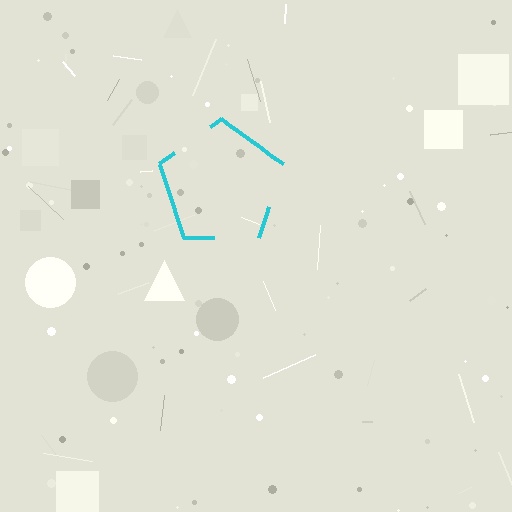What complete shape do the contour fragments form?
The contour fragments form a pentagon.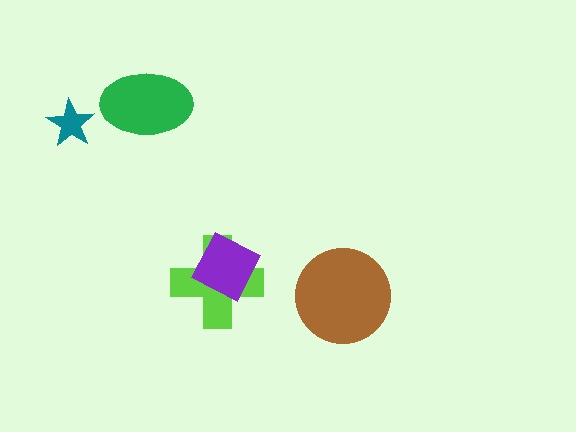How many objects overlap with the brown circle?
0 objects overlap with the brown circle.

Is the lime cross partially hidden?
Yes, it is partially covered by another shape.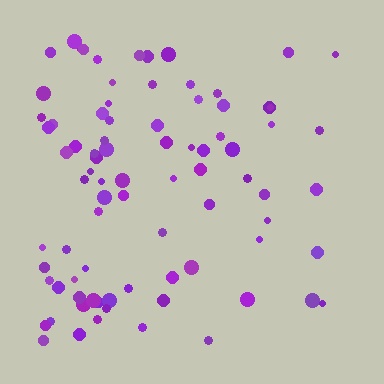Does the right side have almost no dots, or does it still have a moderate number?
Still a moderate number, just noticeably fewer than the left.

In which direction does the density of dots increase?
From right to left, with the left side densest.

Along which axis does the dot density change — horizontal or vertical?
Horizontal.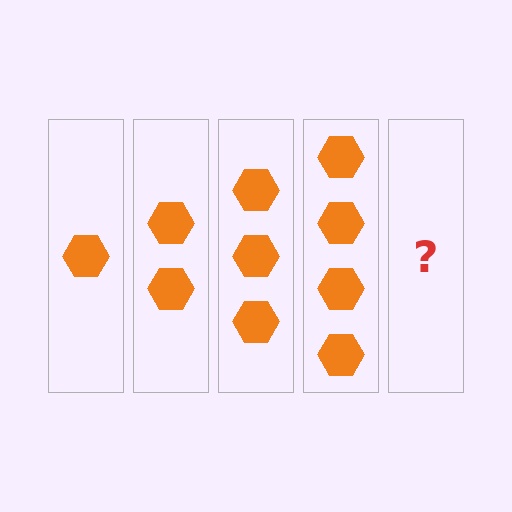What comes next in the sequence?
The next element should be 5 hexagons.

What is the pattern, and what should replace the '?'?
The pattern is that each step adds one more hexagon. The '?' should be 5 hexagons.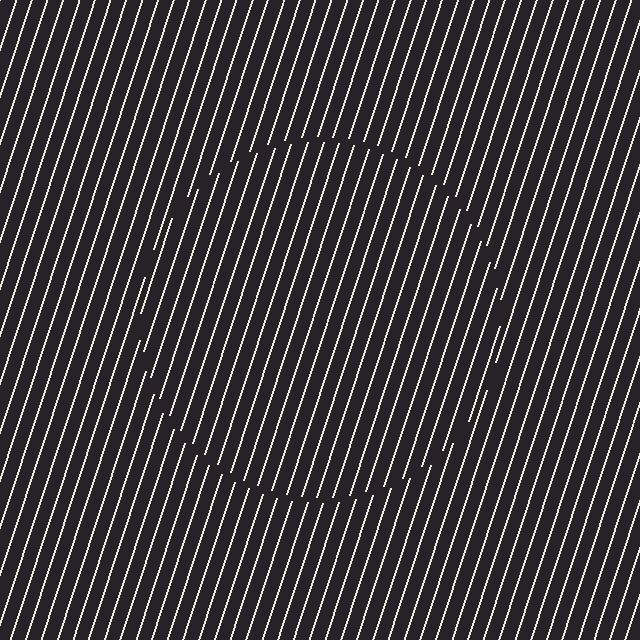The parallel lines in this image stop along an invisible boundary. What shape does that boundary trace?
An illusory circle. The interior of the shape contains the same grating, shifted by half a period — the contour is defined by the phase discontinuity where line-ends from the inner and outer gratings abut.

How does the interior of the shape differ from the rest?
The interior of the shape contains the same grating, shifted by half a period — the contour is defined by the phase discontinuity where line-ends from the inner and outer gratings abut.